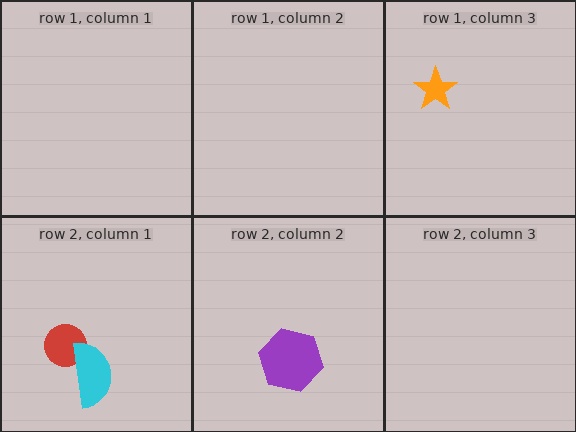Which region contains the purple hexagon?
The row 2, column 2 region.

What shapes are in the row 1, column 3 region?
The orange star.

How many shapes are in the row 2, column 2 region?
1.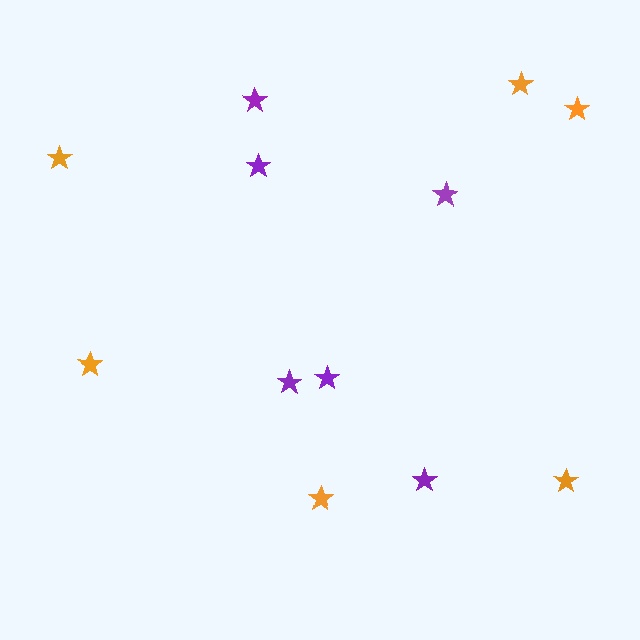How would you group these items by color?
There are 2 groups: one group of orange stars (6) and one group of purple stars (6).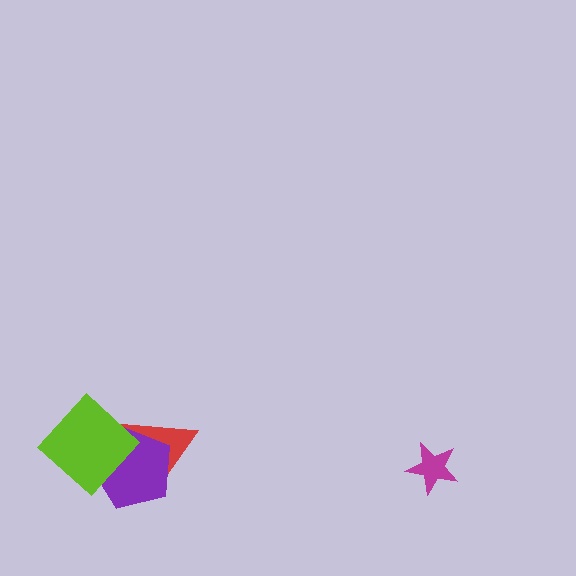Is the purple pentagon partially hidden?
Yes, it is partially covered by another shape.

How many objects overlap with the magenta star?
0 objects overlap with the magenta star.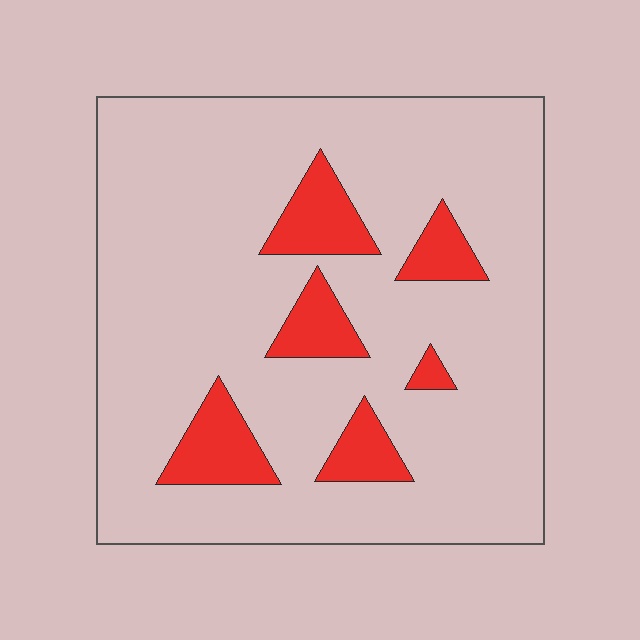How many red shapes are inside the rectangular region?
6.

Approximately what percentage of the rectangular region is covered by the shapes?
Approximately 15%.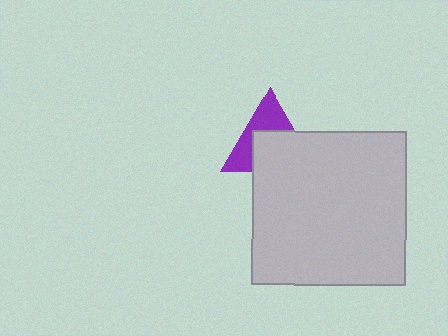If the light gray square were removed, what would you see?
You would see the complete purple triangle.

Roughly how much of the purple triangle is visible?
A small part of it is visible (roughly 45%).